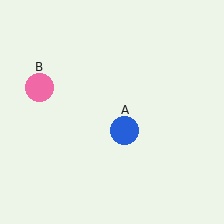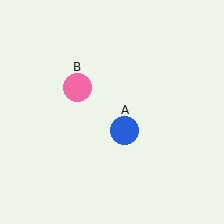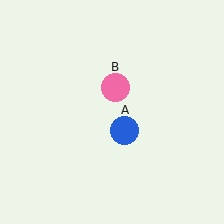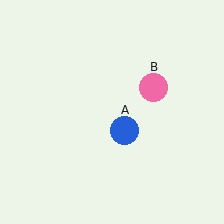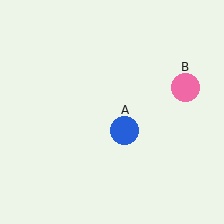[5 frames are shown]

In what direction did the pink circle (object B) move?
The pink circle (object B) moved right.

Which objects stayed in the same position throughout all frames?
Blue circle (object A) remained stationary.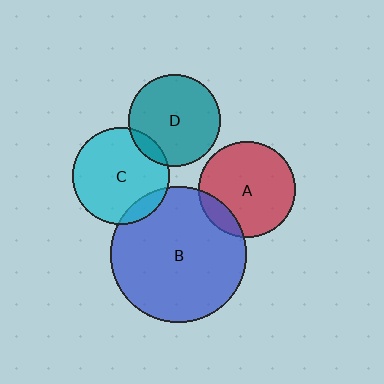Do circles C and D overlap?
Yes.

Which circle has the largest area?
Circle B (blue).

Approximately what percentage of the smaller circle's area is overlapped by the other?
Approximately 10%.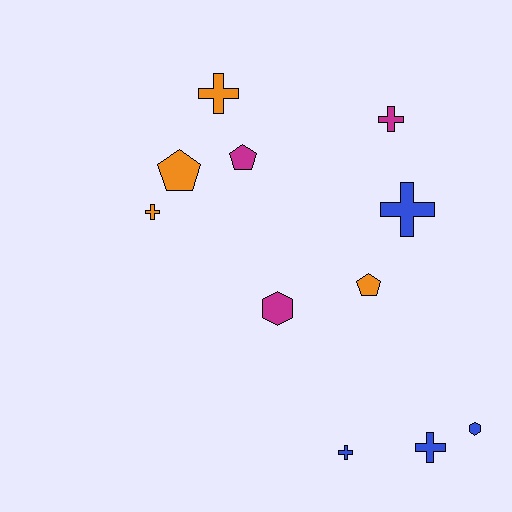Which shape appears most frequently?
Cross, with 6 objects.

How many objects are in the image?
There are 11 objects.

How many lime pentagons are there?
There are no lime pentagons.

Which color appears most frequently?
Blue, with 4 objects.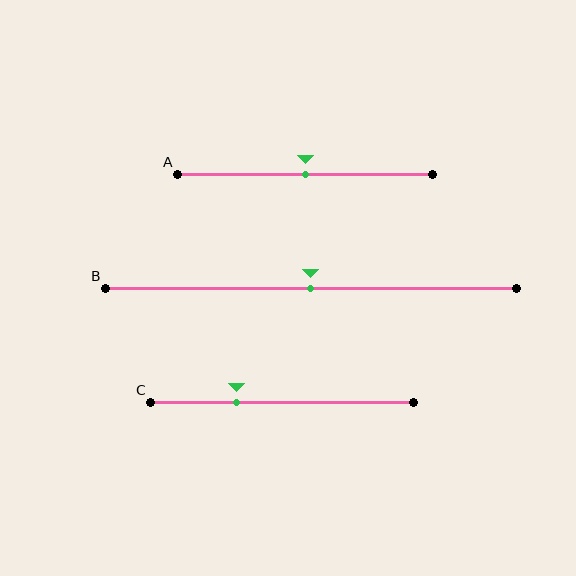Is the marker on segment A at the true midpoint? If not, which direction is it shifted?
Yes, the marker on segment A is at the true midpoint.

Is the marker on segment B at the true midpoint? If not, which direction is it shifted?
Yes, the marker on segment B is at the true midpoint.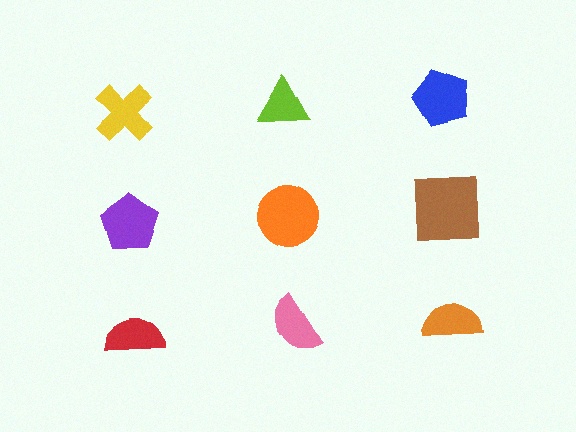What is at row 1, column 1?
A yellow cross.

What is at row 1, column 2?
A lime triangle.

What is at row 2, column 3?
A brown square.